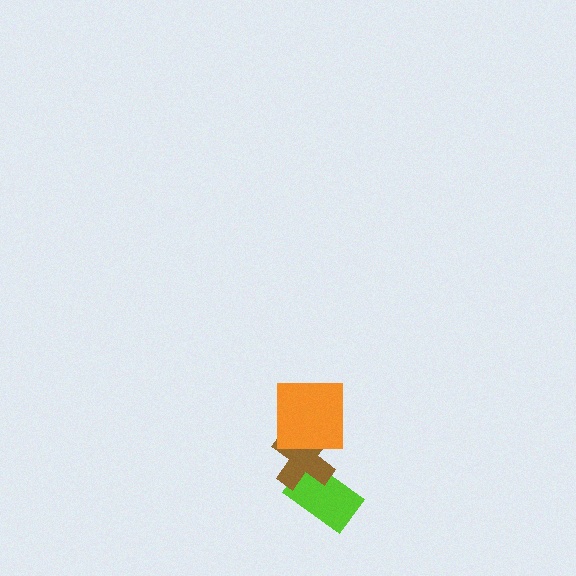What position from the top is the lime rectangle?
The lime rectangle is 3rd from the top.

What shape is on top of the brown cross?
The orange square is on top of the brown cross.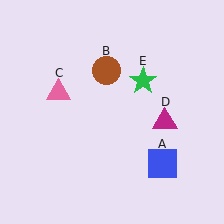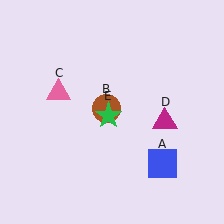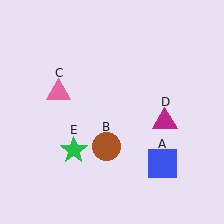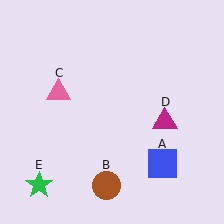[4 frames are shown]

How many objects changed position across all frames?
2 objects changed position: brown circle (object B), green star (object E).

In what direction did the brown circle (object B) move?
The brown circle (object B) moved down.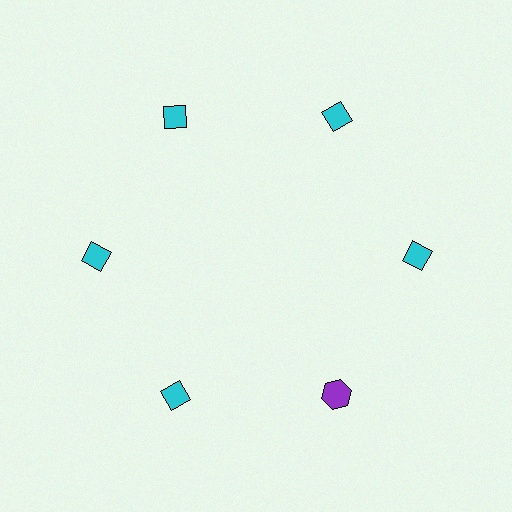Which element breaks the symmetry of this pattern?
The purple hexagon at roughly the 5 o'clock position breaks the symmetry. All other shapes are cyan diamonds.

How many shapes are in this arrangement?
There are 6 shapes arranged in a ring pattern.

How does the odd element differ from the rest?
It differs in both color (purple instead of cyan) and shape (hexagon instead of diamond).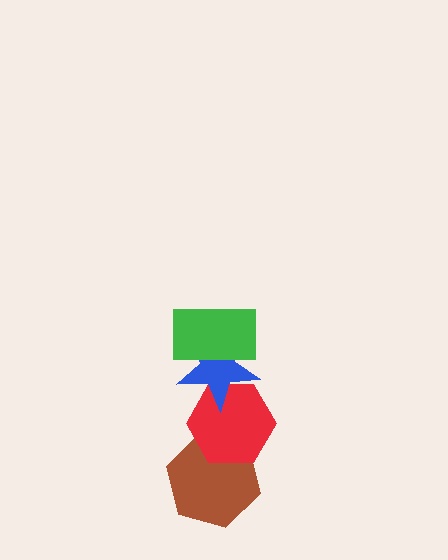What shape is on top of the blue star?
The green rectangle is on top of the blue star.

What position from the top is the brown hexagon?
The brown hexagon is 4th from the top.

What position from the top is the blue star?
The blue star is 2nd from the top.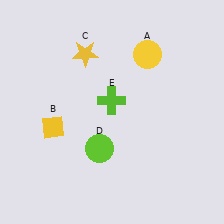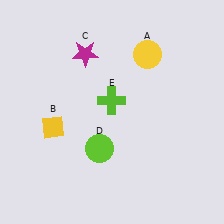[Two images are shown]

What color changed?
The star (C) changed from yellow in Image 1 to magenta in Image 2.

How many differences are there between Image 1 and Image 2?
There is 1 difference between the two images.